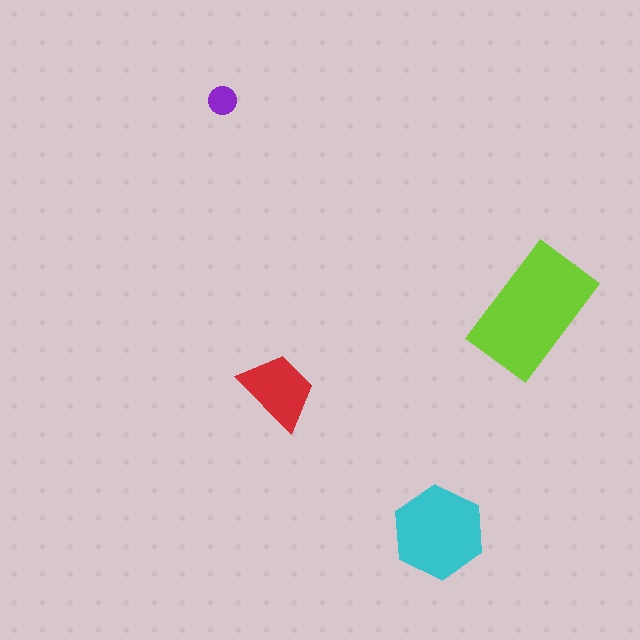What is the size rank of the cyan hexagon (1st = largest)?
2nd.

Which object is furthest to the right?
The lime rectangle is rightmost.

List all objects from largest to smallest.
The lime rectangle, the cyan hexagon, the red trapezoid, the purple circle.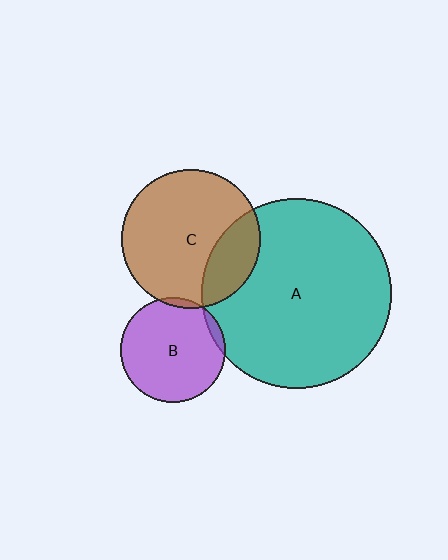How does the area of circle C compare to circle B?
Approximately 1.8 times.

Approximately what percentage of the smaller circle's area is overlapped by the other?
Approximately 25%.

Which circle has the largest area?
Circle A (teal).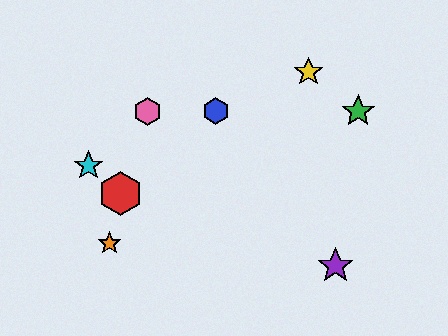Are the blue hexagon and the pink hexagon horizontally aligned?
Yes, both are at y≈111.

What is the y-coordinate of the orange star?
The orange star is at y≈243.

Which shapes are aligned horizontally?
The blue hexagon, the green star, the pink hexagon are aligned horizontally.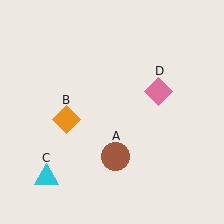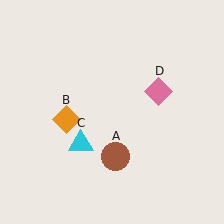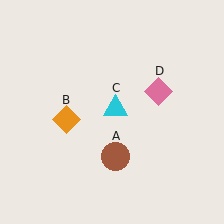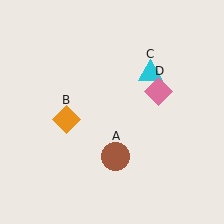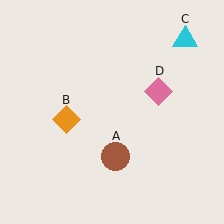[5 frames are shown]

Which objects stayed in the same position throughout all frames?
Brown circle (object A) and orange diamond (object B) and pink diamond (object D) remained stationary.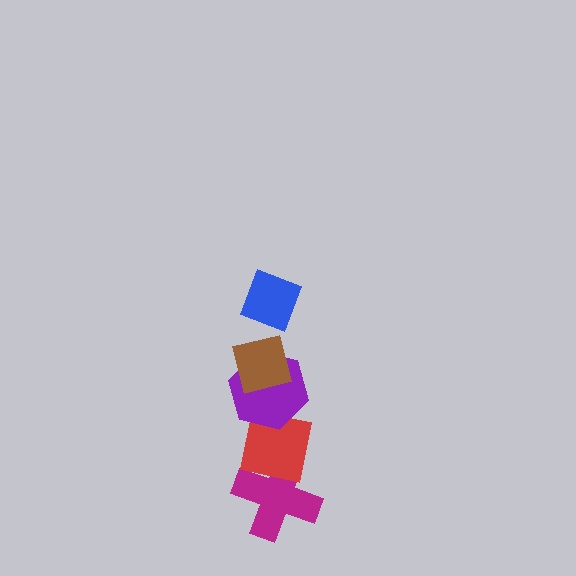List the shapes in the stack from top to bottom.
From top to bottom: the blue diamond, the brown square, the purple hexagon, the red square, the magenta cross.